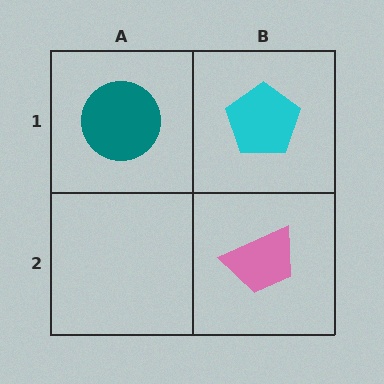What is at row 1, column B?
A cyan pentagon.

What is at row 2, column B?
A pink trapezoid.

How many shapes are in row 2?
1 shape.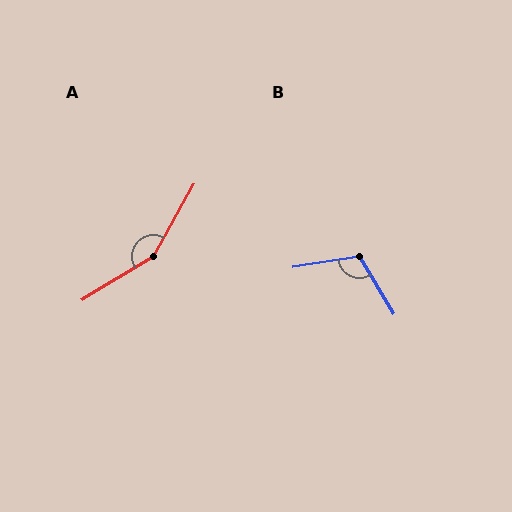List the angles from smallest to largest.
B (112°), A (150°).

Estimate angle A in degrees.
Approximately 150 degrees.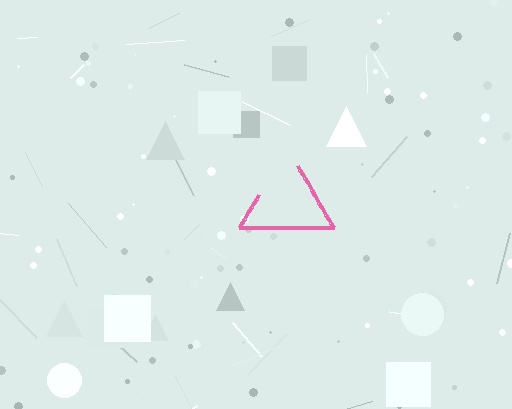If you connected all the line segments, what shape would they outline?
They would outline a triangle.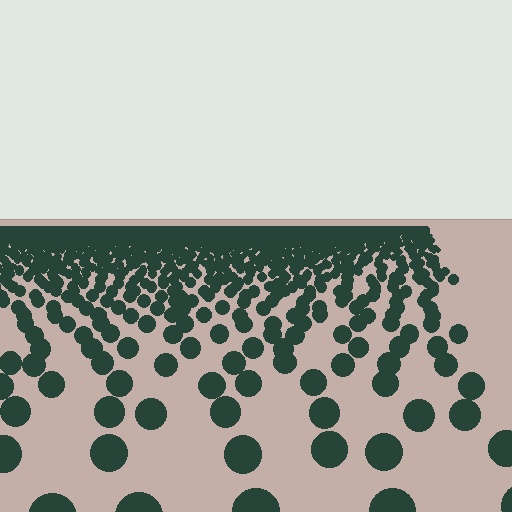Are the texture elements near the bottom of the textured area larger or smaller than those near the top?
Larger. Near the bottom, elements are closer to the viewer and appear at a bigger on-screen size.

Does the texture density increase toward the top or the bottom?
Density increases toward the top.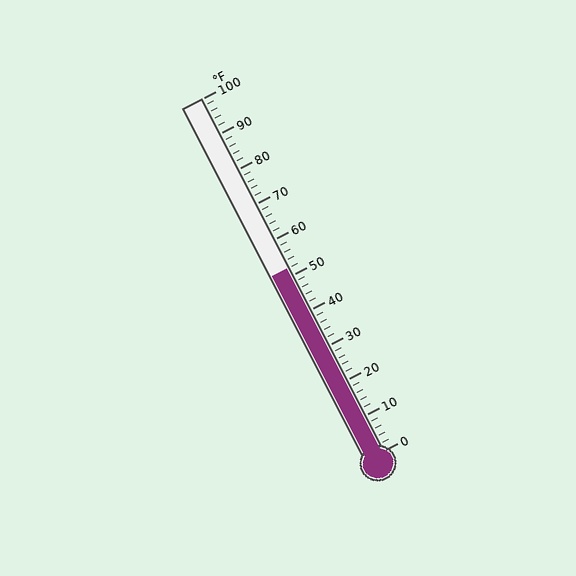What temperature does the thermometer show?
The thermometer shows approximately 52°F.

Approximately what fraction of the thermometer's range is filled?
The thermometer is filled to approximately 50% of its range.